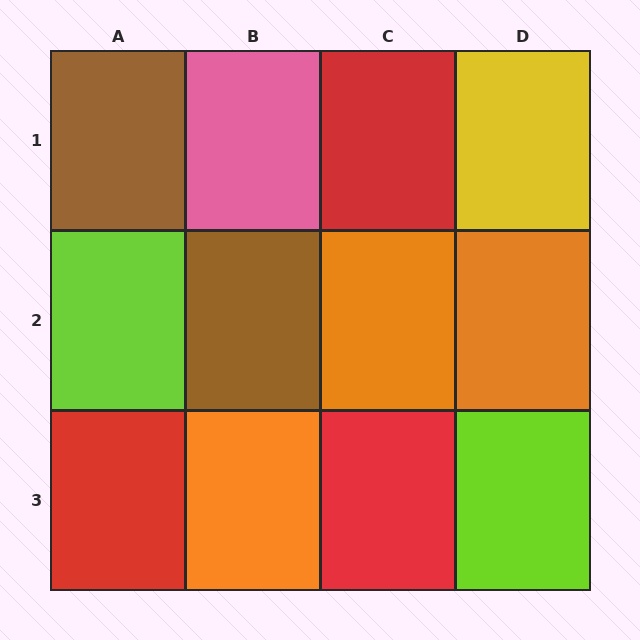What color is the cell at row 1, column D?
Yellow.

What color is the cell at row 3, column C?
Red.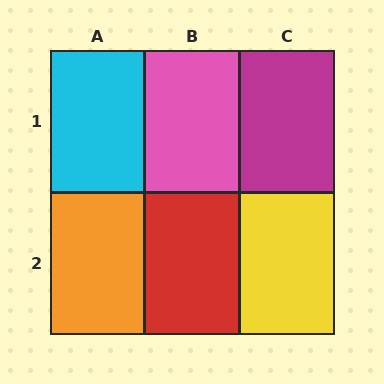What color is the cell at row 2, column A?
Orange.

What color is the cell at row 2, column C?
Yellow.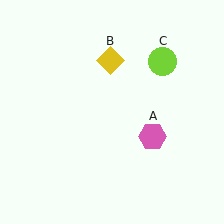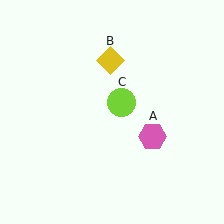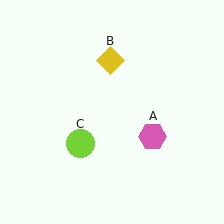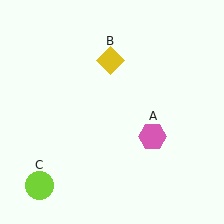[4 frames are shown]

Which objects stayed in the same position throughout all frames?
Pink hexagon (object A) and yellow diamond (object B) remained stationary.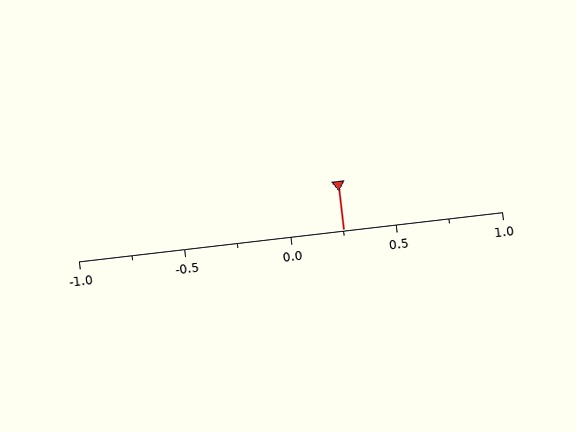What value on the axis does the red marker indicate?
The marker indicates approximately 0.25.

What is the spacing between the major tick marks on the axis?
The major ticks are spaced 0.5 apart.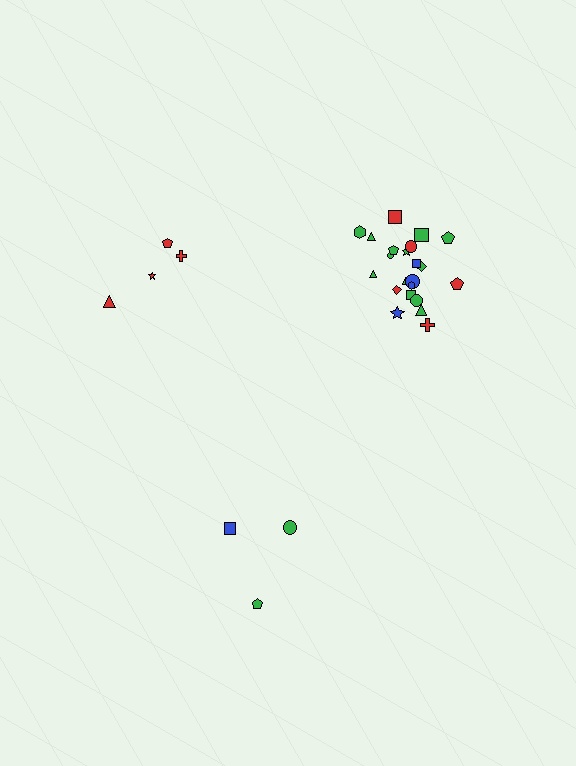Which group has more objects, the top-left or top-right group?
The top-right group.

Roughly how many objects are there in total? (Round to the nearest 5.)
Roughly 30 objects in total.